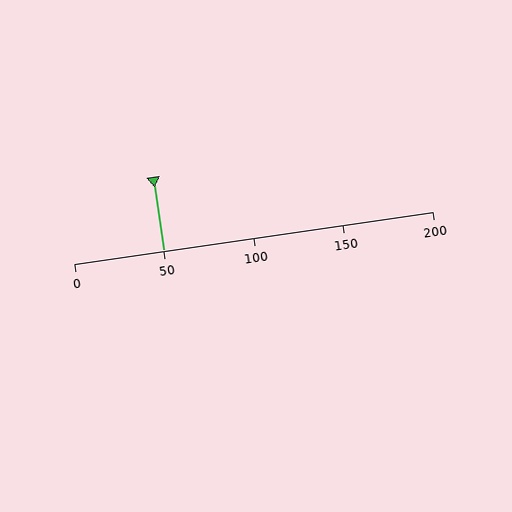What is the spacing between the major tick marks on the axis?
The major ticks are spaced 50 apart.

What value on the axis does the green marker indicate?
The marker indicates approximately 50.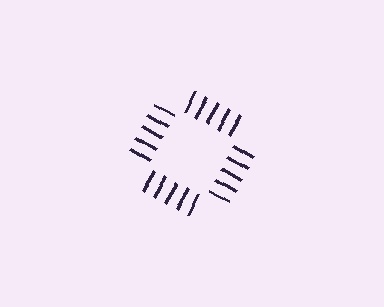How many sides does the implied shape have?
4 sides — the line-ends trace a square.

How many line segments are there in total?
20 — 5 along each of the 4 edges.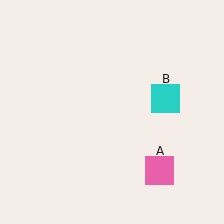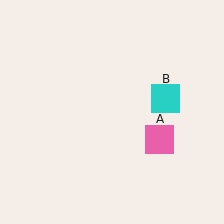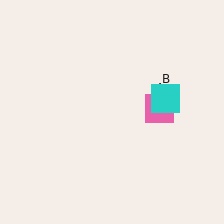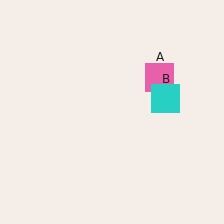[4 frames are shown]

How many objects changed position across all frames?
1 object changed position: pink square (object A).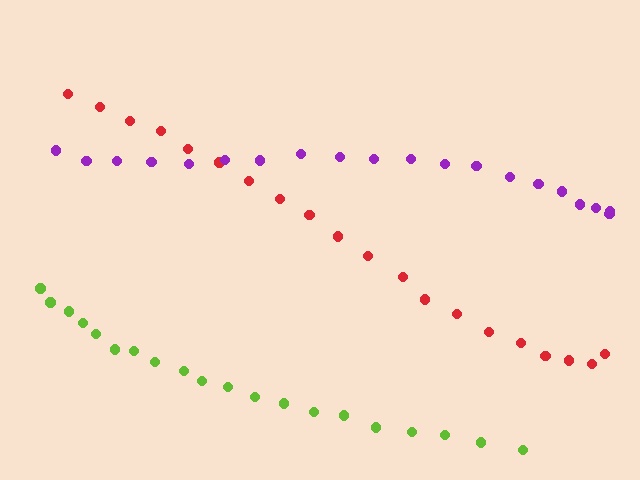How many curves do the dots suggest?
There are 3 distinct paths.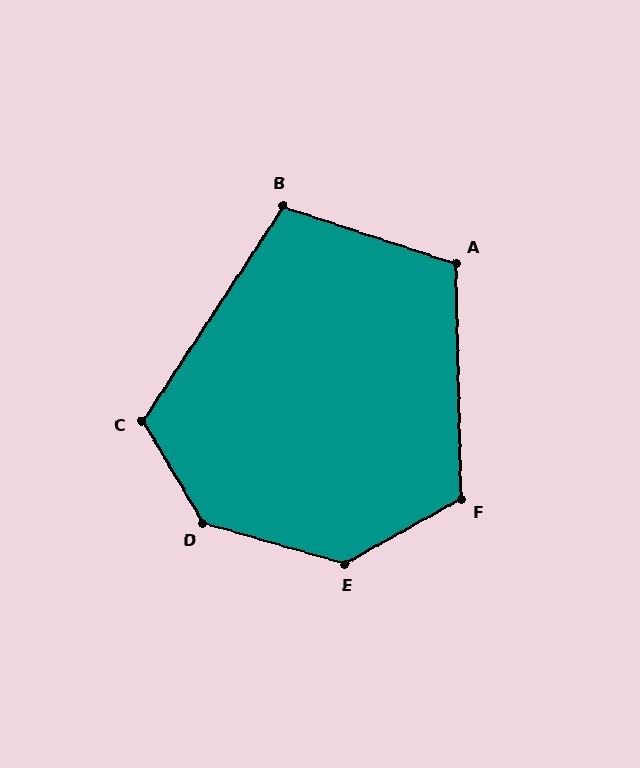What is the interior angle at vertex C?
Approximately 116 degrees (obtuse).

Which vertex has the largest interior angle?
D, at approximately 137 degrees.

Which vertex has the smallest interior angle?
B, at approximately 105 degrees.